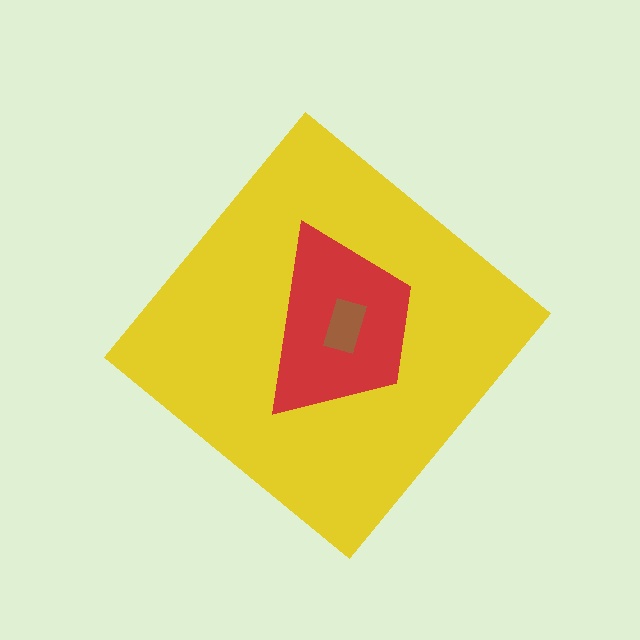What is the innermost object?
The brown rectangle.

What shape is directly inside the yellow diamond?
The red trapezoid.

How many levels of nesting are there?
3.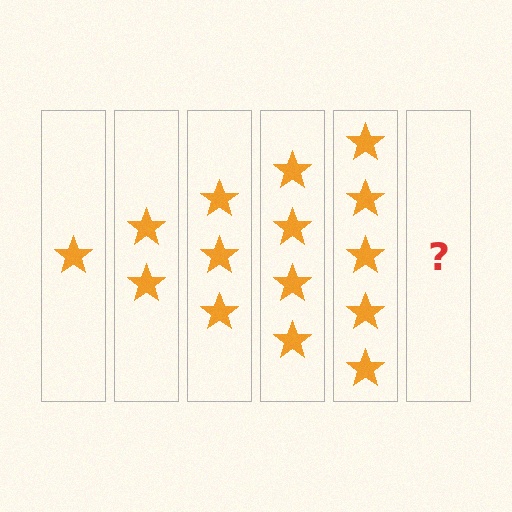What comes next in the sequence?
The next element should be 6 stars.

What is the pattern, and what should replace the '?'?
The pattern is that each step adds one more star. The '?' should be 6 stars.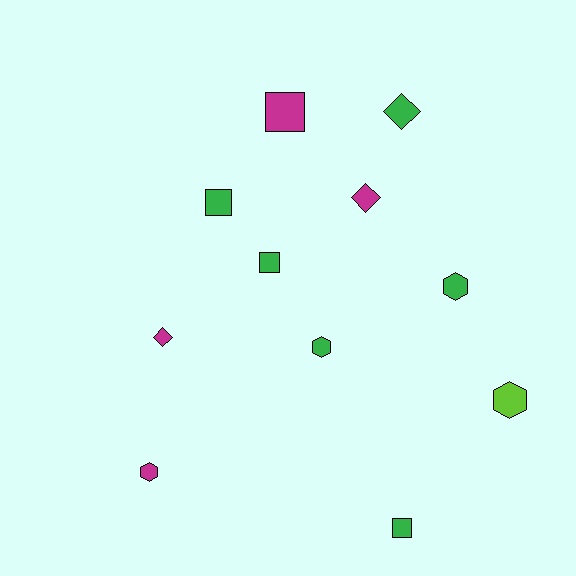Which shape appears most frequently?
Square, with 4 objects.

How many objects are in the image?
There are 11 objects.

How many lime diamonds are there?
There are no lime diamonds.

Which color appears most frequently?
Green, with 6 objects.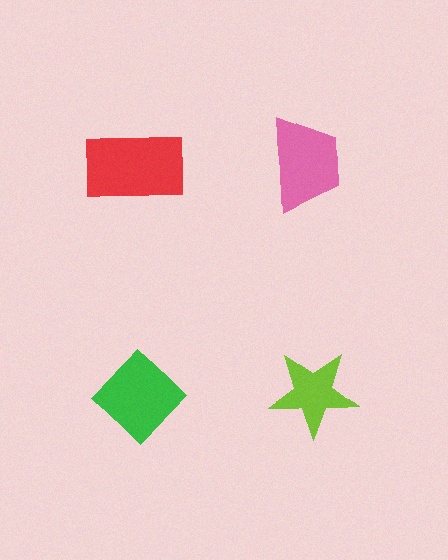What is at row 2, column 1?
A green diamond.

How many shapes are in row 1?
2 shapes.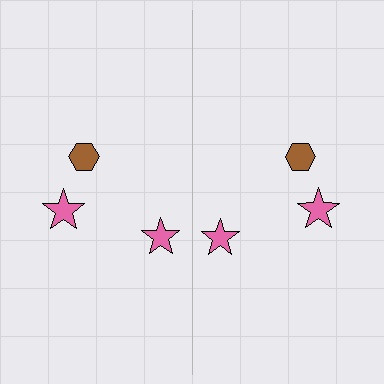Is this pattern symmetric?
Yes, this pattern has bilateral (reflection) symmetry.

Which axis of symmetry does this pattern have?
The pattern has a vertical axis of symmetry running through the center of the image.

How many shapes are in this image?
There are 6 shapes in this image.